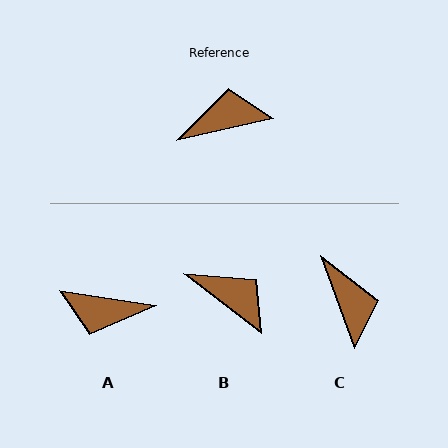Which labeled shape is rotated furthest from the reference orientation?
A, about 158 degrees away.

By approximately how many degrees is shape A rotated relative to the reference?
Approximately 158 degrees counter-clockwise.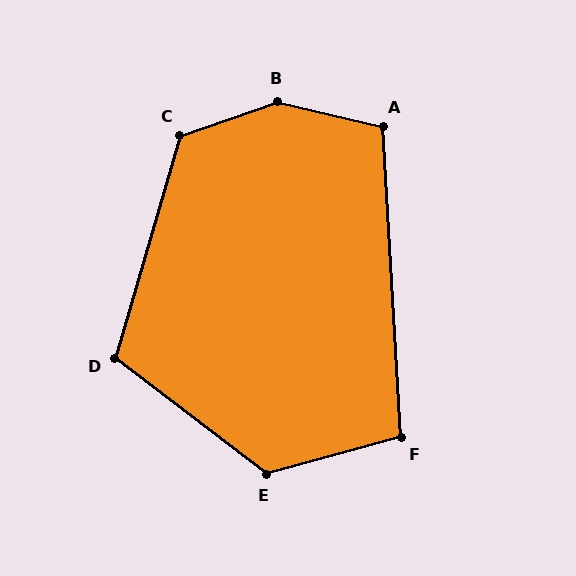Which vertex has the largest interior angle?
B, at approximately 147 degrees.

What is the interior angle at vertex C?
Approximately 126 degrees (obtuse).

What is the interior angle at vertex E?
Approximately 127 degrees (obtuse).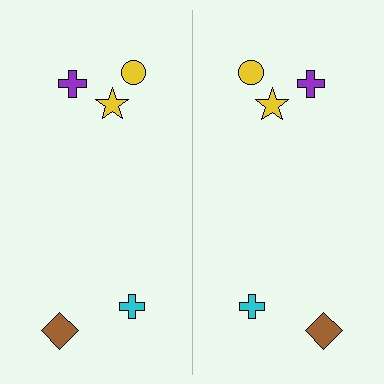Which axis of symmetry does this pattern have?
The pattern has a vertical axis of symmetry running through the center of the image.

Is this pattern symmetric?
Yes, this pattern has bilateral (reflection) symmetry.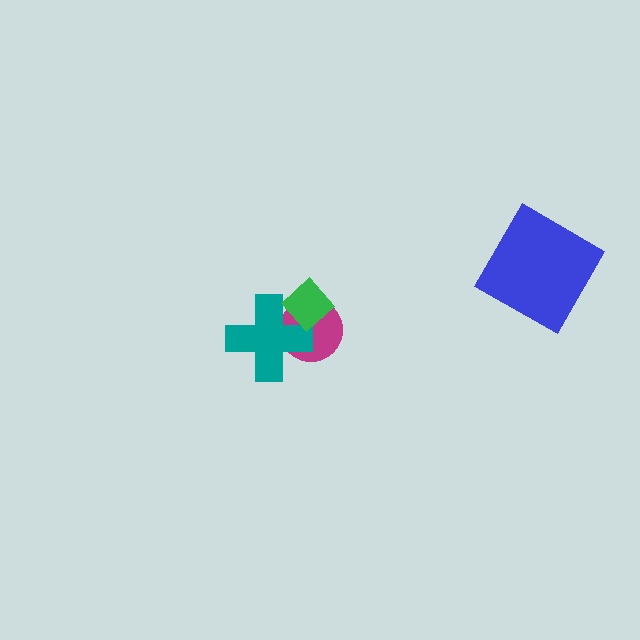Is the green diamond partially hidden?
No, no other shape covers it.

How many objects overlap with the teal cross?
2 objects overlap with the teal cross.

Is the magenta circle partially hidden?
Yes, it is partially covered by another shape.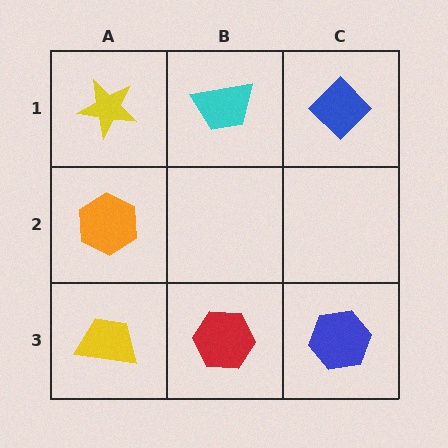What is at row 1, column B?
A cyan trapezoid.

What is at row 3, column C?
A blue hexagon.